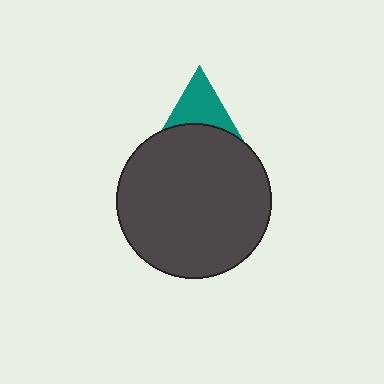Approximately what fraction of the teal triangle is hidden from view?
Roughly 70% of the teal triangle is hidden behind the dark gray circle.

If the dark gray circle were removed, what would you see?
You would see the complete teal triangle.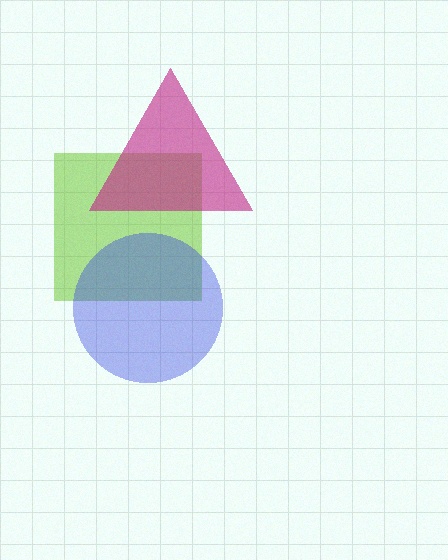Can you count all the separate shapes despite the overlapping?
Yes, there are 3 separate shapes.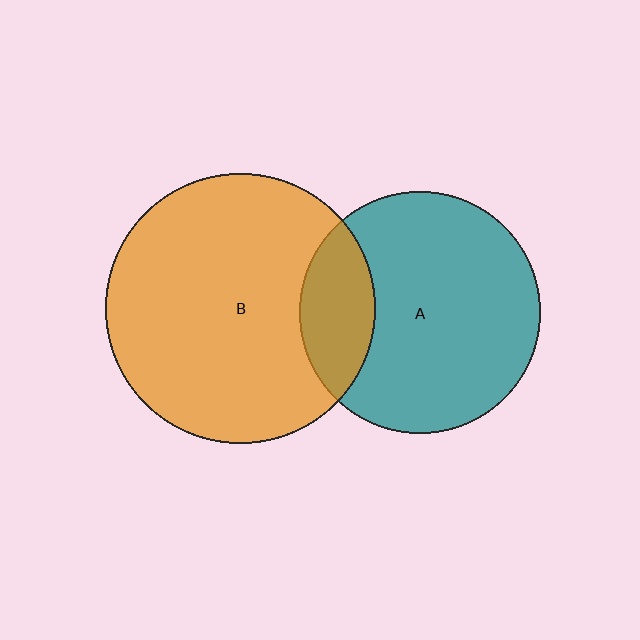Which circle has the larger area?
Circle B (orange).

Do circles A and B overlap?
Yes.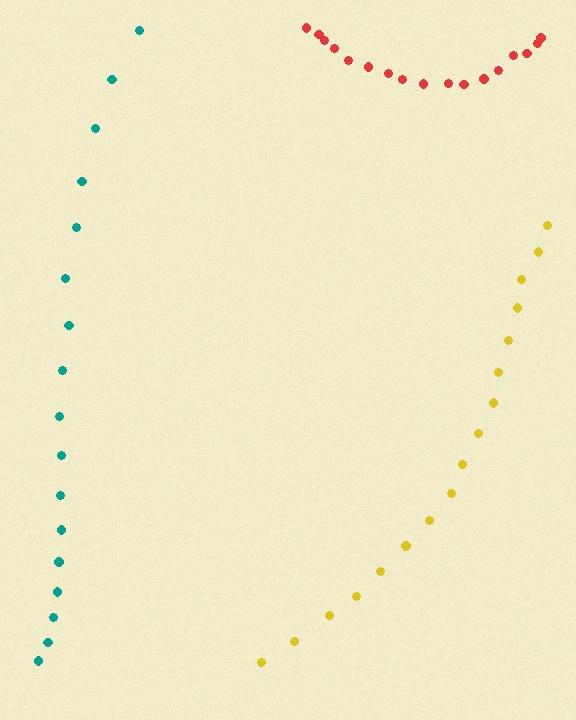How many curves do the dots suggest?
There are 3 distinct paths.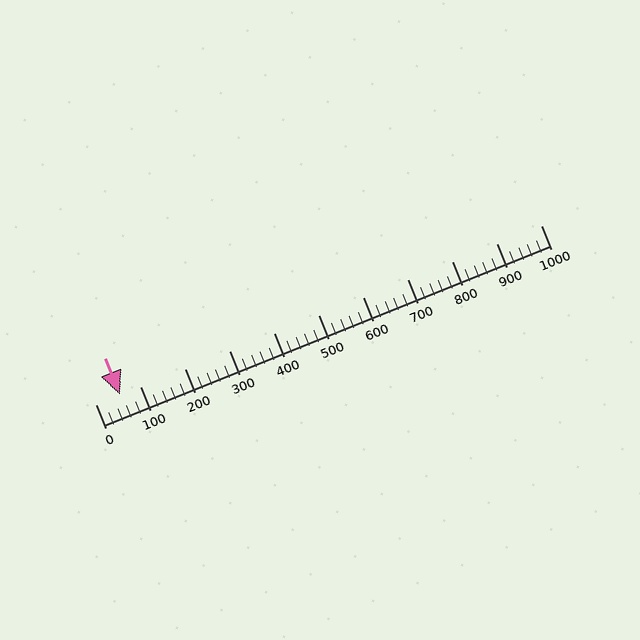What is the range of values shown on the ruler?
The ruler shows values from 0 to 1000.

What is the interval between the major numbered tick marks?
The major tick marks are spaced 100 units apart.